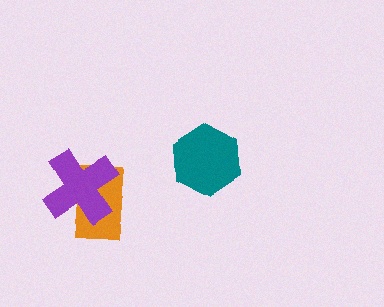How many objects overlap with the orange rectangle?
1 object overlaps with the orange rectangle.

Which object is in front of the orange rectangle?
The purple cross is in front of the orange rectangle.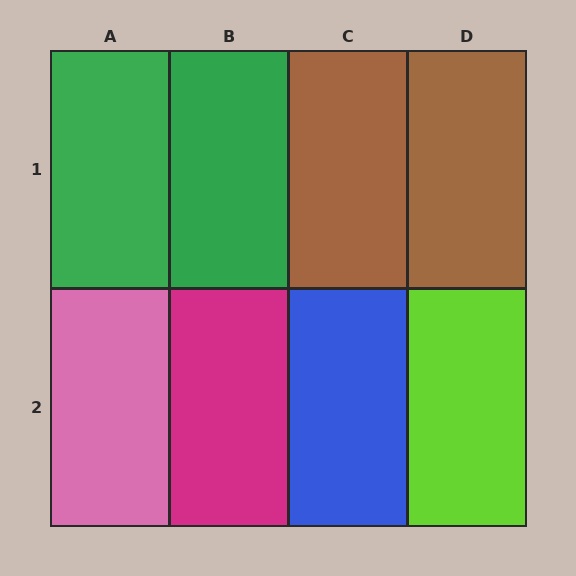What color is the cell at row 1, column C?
Brown.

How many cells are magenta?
1 cell is magenta.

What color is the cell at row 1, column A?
Green.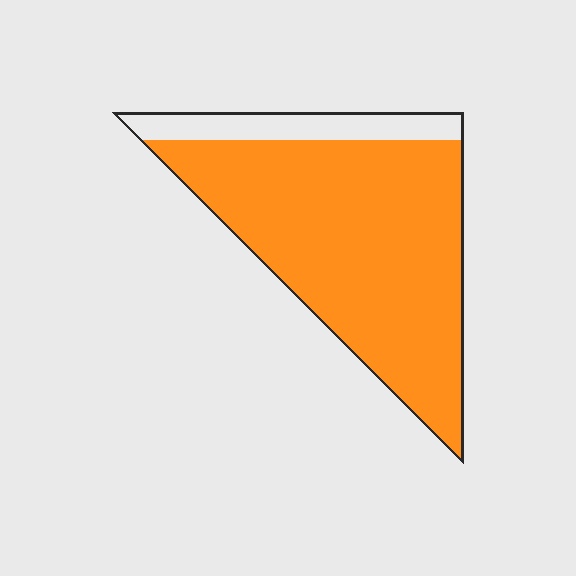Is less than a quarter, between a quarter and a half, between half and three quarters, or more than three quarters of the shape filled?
More than three quarters.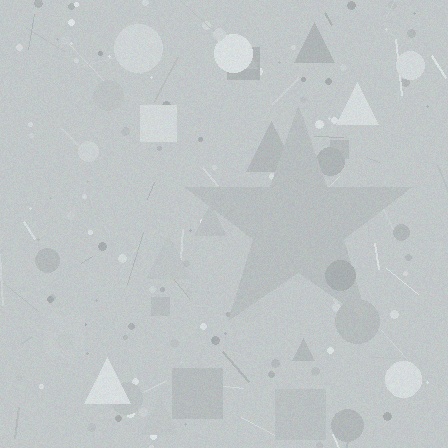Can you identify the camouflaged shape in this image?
The camouflaged shape is a star.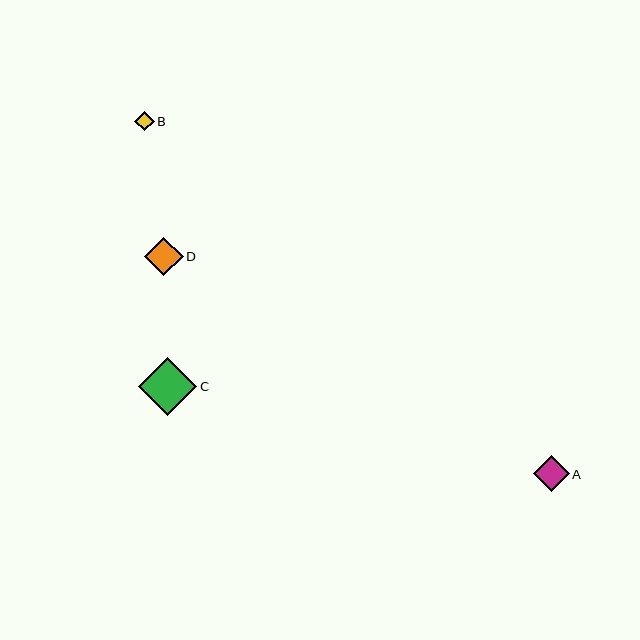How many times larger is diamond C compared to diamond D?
Diamond C is approximately 1.5 times the size of diamond D.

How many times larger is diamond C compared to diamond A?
Diamond C is approximately 1.6 times the size of diamond A.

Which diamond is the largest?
Diamond C is the largest with a size of approximately 58 pixels.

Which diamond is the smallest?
Diamond B is the smallest with a size of approximately 19 pixels.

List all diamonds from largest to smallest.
From largest to smallest: C, D, A, B.